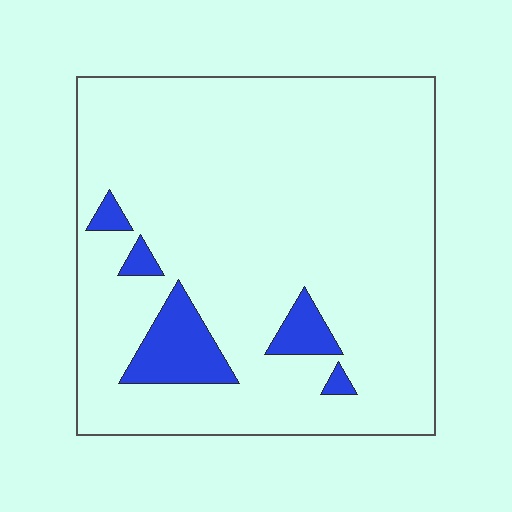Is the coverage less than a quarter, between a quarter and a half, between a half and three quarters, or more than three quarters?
Less than a quarter.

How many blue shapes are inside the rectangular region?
5.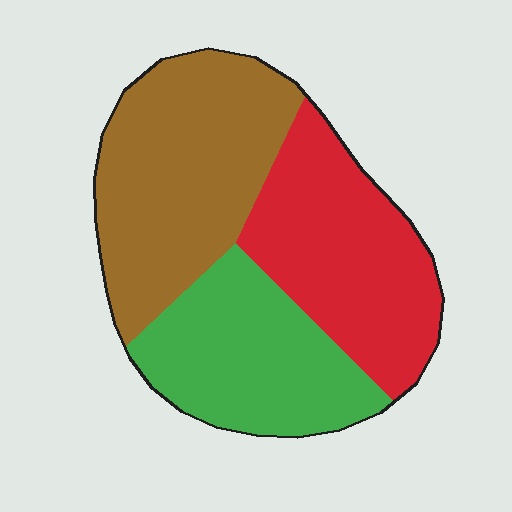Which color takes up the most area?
Brown, at roughly 40%.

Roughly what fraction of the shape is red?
Red takes up about one third (1/3) of the shape.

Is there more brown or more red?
Brown.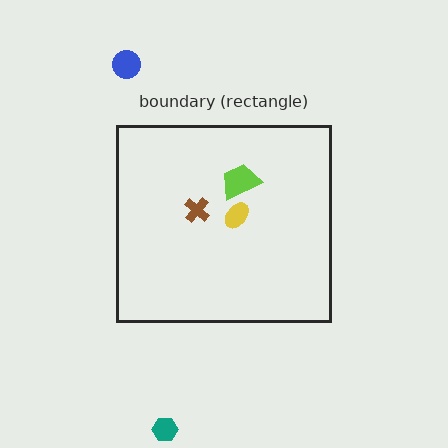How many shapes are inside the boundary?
3 inside, 2 outside.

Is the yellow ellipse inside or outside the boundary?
Inside.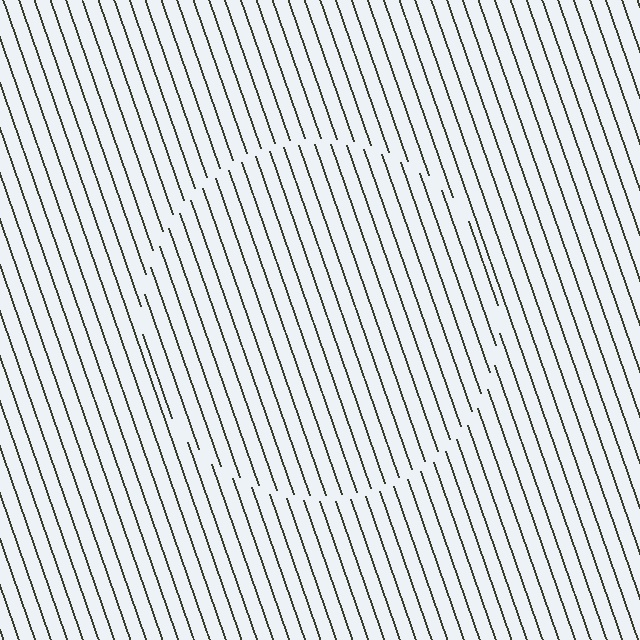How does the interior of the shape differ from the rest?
The interior of the shape contains the same grating, shifted by half a period — the contour is defined by the phase discontinuity where line-ends from the inner and outer gratings abut.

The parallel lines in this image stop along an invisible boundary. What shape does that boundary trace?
An illusory circle. The interior of the shape contains the same grating, shifted by half a period — the contour is defined by the phase discontinuity where line-ends from the inner and outer gratings abut.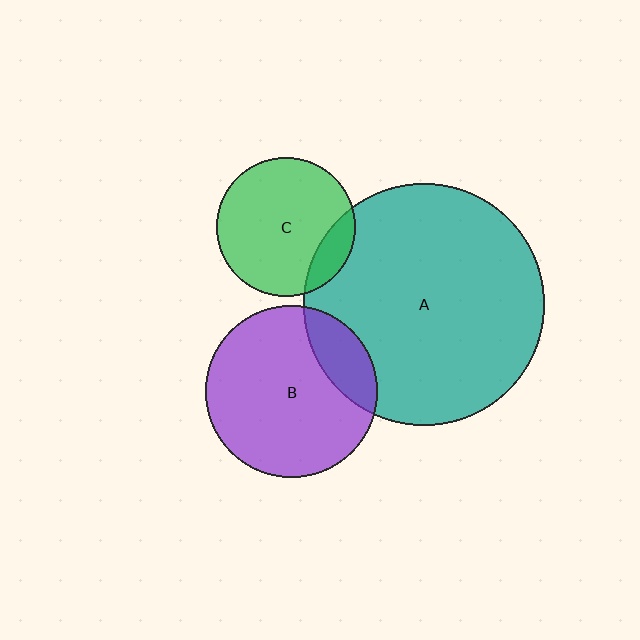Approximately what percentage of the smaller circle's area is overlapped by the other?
Approximately 20%.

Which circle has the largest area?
Circle A (teal).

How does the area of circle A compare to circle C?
Approximately 3.0 times.